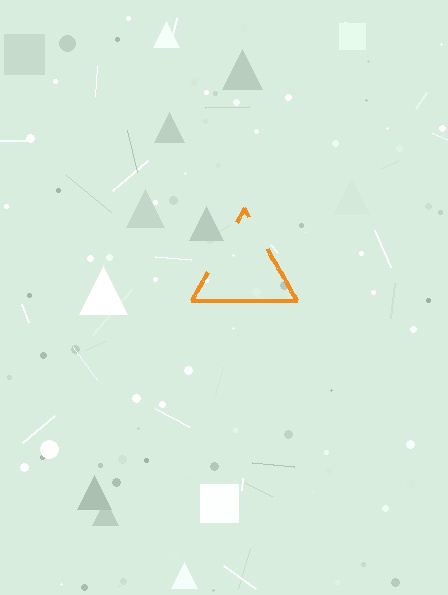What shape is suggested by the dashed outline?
The dashed outline suggests a triangle.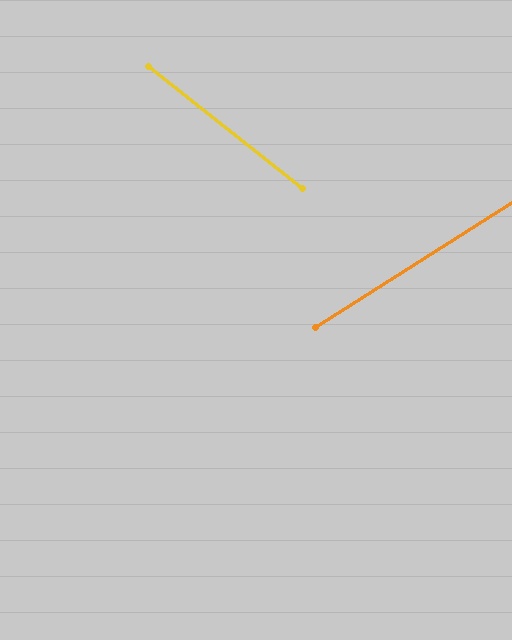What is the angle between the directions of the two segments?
Approximately 71 degrees.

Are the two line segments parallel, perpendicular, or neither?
Neither parallel nor perpendicular — they differ by about 71°.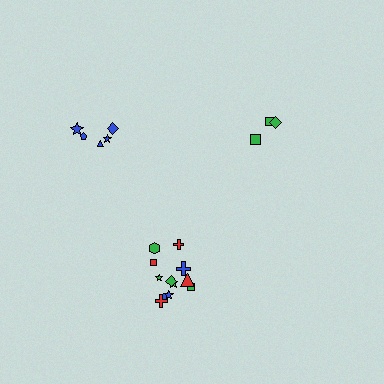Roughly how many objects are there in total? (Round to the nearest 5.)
Roughly 20 objects in total.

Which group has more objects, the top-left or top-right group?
The top-left group.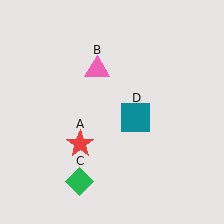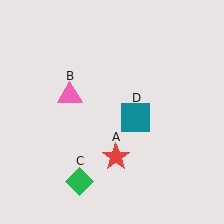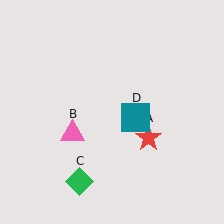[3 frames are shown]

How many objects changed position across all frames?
2 objects changed position: red star (object A), pink triangle (object B).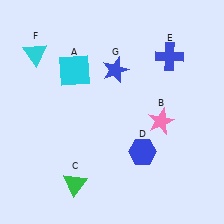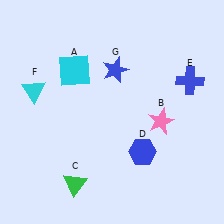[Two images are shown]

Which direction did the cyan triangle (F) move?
The cyan triangle (F) moved down.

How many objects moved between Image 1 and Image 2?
2 objects moved between the two images.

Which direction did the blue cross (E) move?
The blue cross (E) moved down.